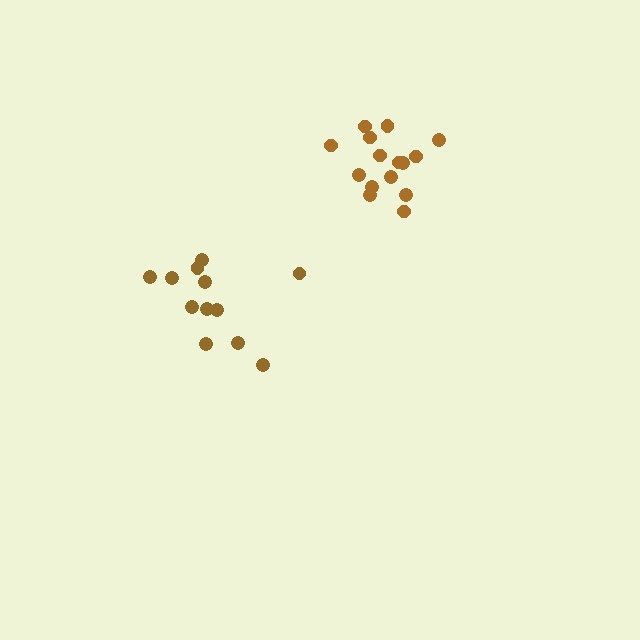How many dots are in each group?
Group 1: 15 dots, Group 2: 12 dots (27 total).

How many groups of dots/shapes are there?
There are 2 groups.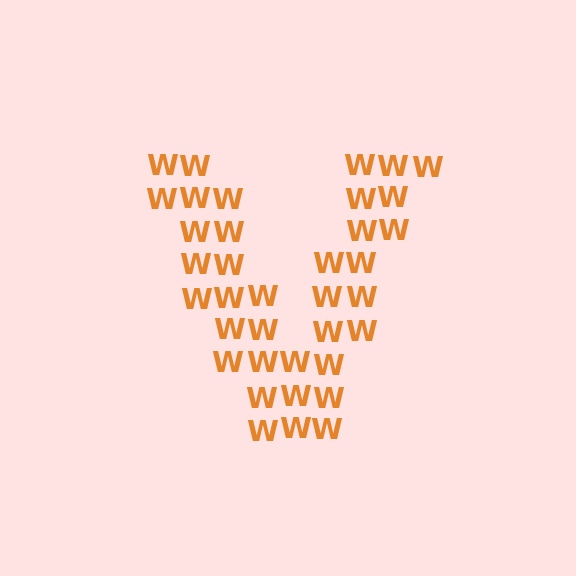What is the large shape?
The large shape is the letter V.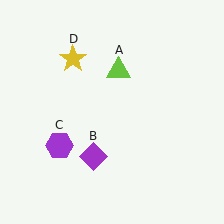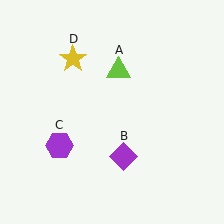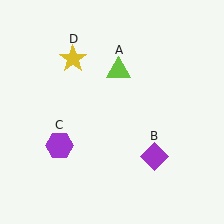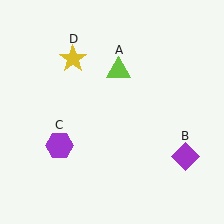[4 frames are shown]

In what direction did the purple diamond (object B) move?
The purple diamond (object B) moved right.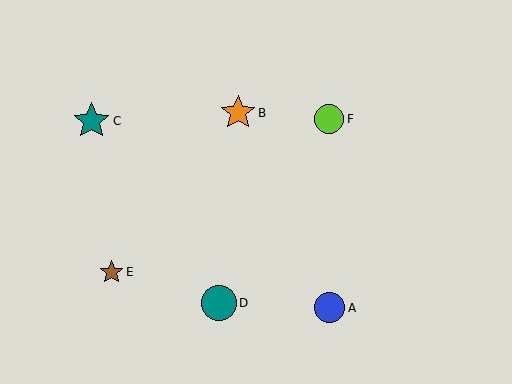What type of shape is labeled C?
Shape C is a teal star.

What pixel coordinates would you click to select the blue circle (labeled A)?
Click at (330, 308) to select the blue circle A.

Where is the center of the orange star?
The center of the orange star is at (238, 113).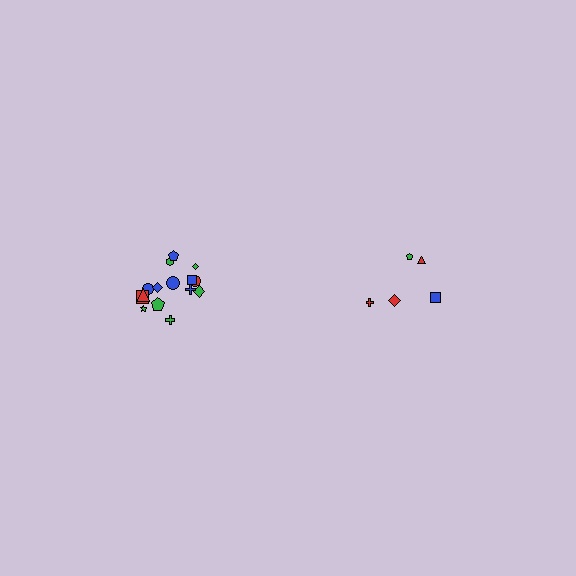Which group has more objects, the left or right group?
The left group.